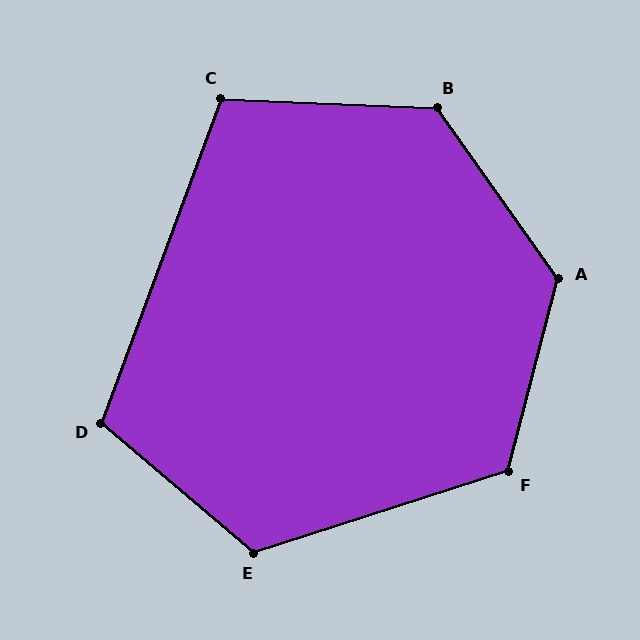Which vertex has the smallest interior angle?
C, at approximately 108 degrees.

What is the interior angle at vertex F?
Approximately 122 degrees (obtuse).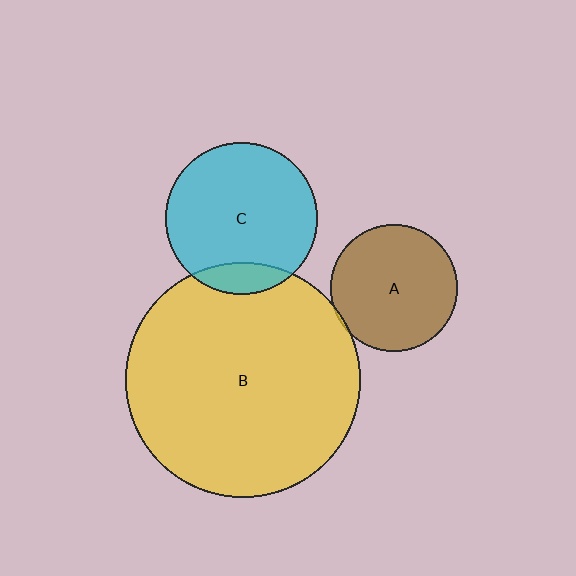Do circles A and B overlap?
Yes.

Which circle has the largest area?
Circle B (yellow).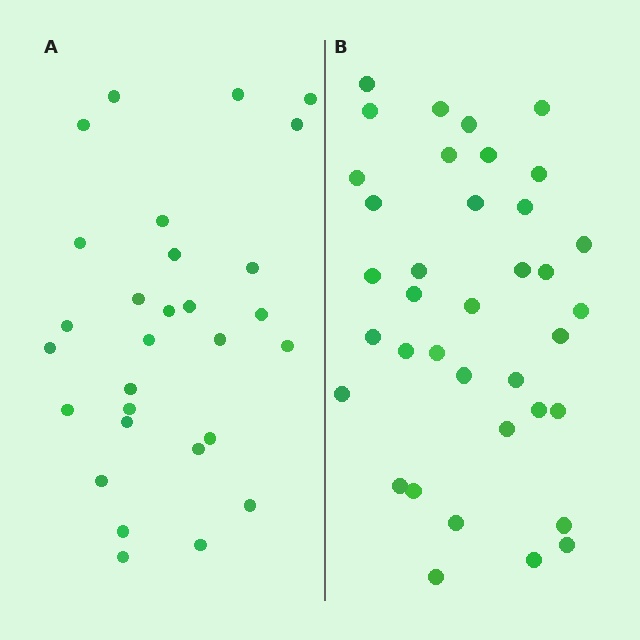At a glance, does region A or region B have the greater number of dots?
Region B (the right region) has more dots.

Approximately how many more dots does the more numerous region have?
Region B has roughly 8 or so more dots than region A.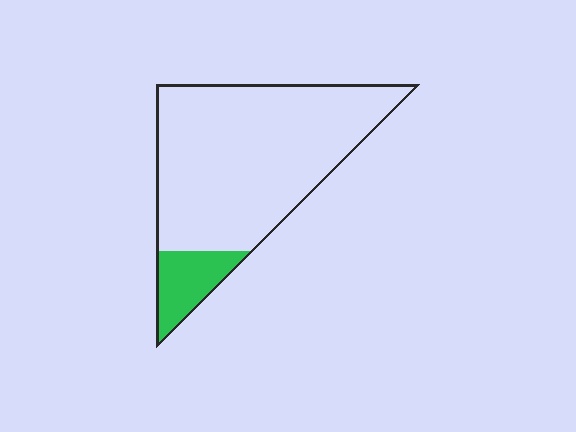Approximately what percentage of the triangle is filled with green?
Approximately 15%.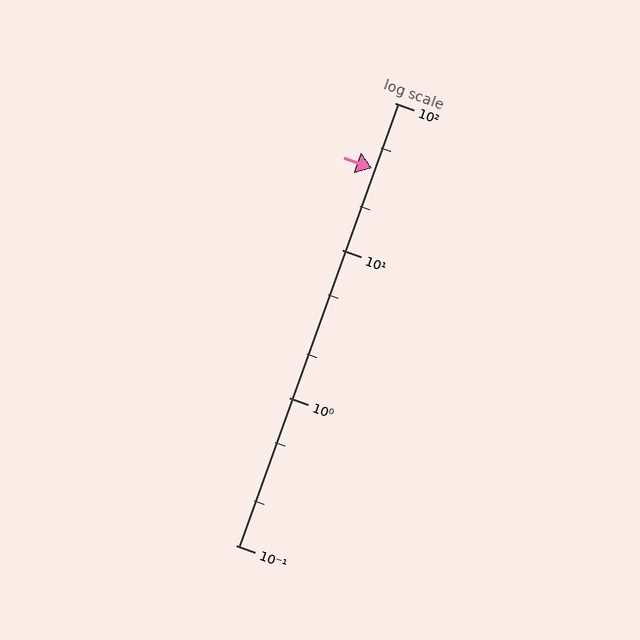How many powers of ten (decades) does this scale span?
The scale spans 3 decades, from 0.1 to 100.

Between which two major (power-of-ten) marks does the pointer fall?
The pointer is between 10 and 100.